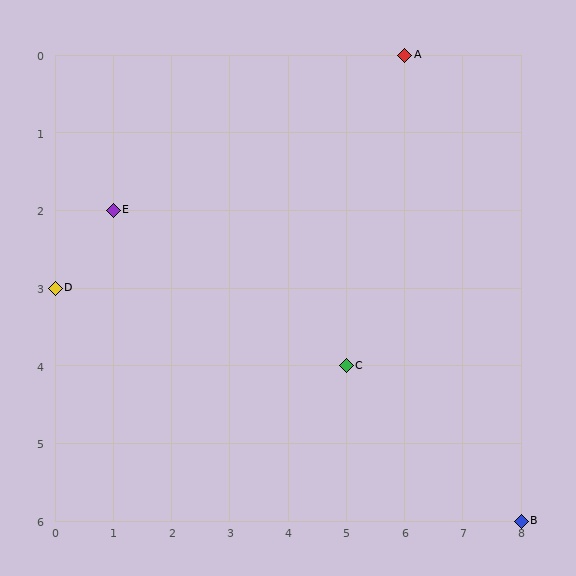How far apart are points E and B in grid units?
Points E and B are 7 columns and 4 rows apart (about 8.1 grid units diagonally).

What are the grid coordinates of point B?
Point B is at grid coordinates (8, 6).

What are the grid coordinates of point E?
Point E is at grid coordinates (1, 2).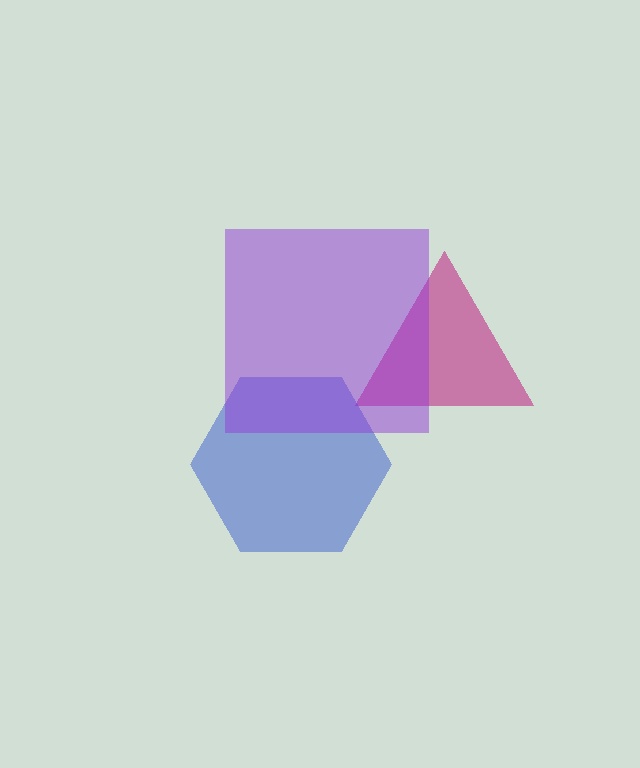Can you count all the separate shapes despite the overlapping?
Yes, there are 3 separate shapes.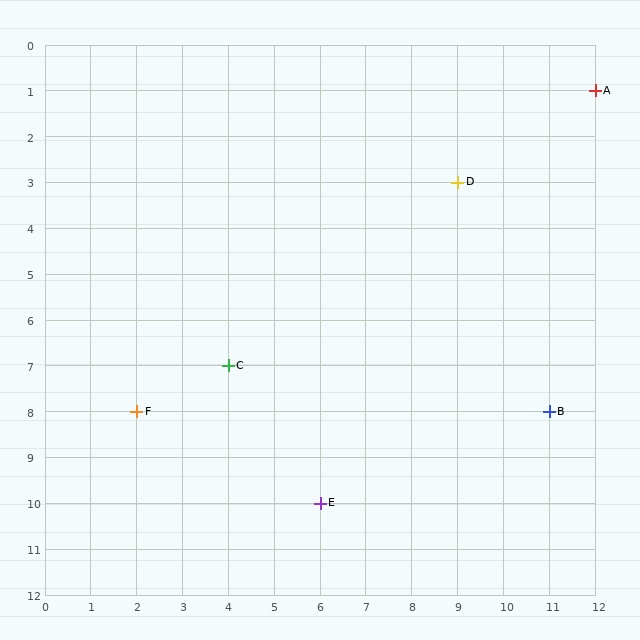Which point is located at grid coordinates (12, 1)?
Point A is at (12, 1).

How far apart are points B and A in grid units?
Points B and A are 1 column and 7 rows apart (about 7.1 grid units diagonally).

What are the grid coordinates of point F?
Point F is at grid coordinates (2, 8).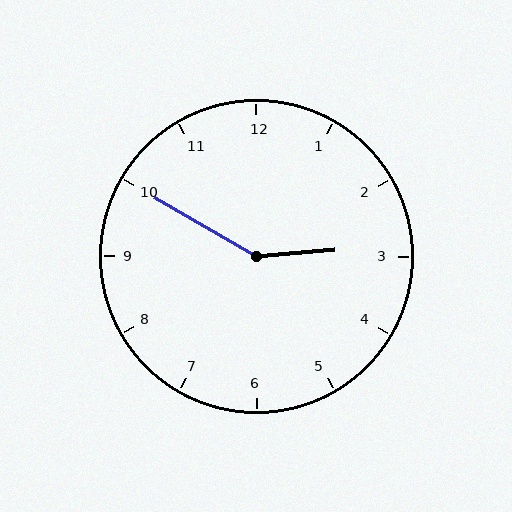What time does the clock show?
2:50.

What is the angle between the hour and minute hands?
Approximately 145 degrees.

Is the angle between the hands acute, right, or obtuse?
It is obtuse.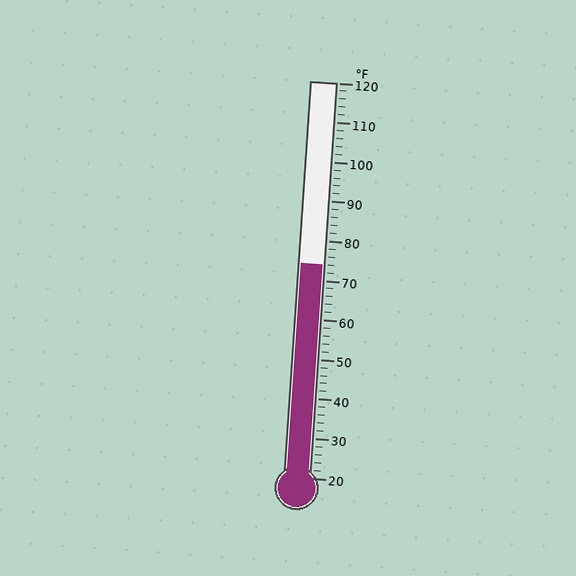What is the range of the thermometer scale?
The thermometer scale ranges from 20°F to 120°F.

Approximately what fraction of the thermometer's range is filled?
The thermometer is filled to approximately 55% of its range.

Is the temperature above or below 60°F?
The temperature is above 60°F.